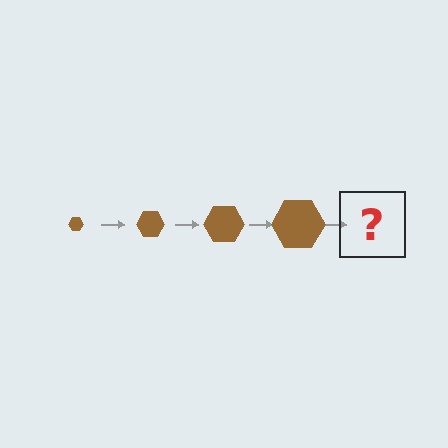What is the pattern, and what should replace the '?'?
The pattern is that the hexagon gets progressively larger each step. The '?' should be a brown hexagon, larger than the previous one.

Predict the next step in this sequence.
The next step is a brown hexagon, larger than the previous one.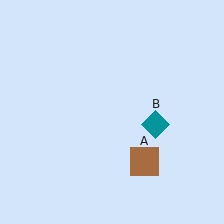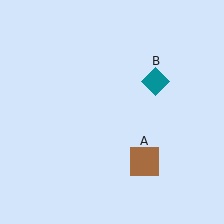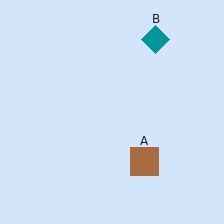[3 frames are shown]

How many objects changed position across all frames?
1 object changed position: teal diamond (object B).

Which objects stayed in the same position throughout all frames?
Brown square (object A) remained stationary.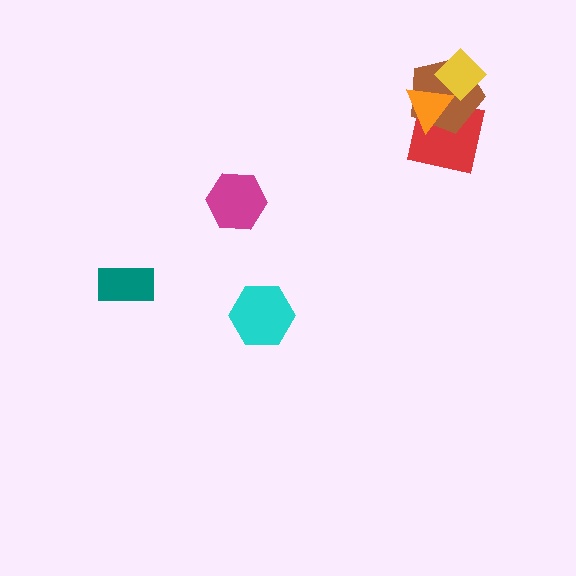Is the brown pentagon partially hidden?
Yes, it is partially covered by another shape.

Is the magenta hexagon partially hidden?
No, no other shape covers it.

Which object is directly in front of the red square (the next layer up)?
The brown pentagon is directly in front of the red square.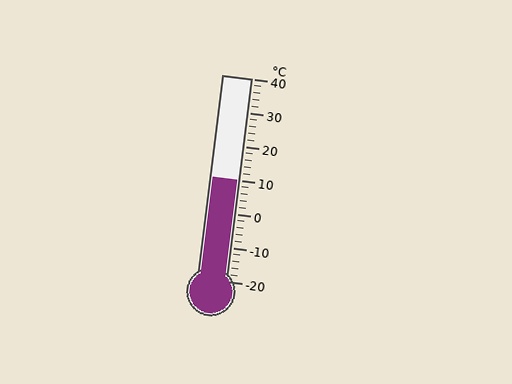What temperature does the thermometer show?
The thermometer shows approximately 10°C.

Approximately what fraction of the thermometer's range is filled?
The thermometer is filled to approximately 50% of its range.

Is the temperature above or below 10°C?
The temperature is at 10°C.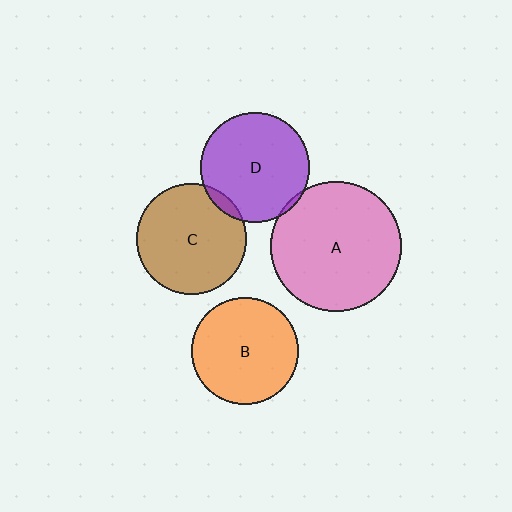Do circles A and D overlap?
Yes.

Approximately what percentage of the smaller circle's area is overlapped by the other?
Approximately 5%.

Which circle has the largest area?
Circle A (pink).